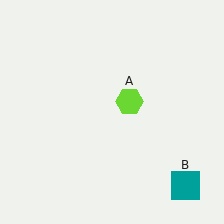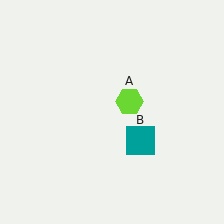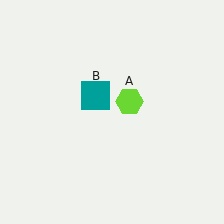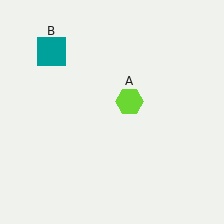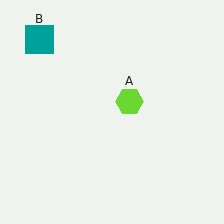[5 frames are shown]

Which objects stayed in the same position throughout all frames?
Lime hexagon (object A) remained stationary.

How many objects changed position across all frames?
1 object changed position: teal square (object B).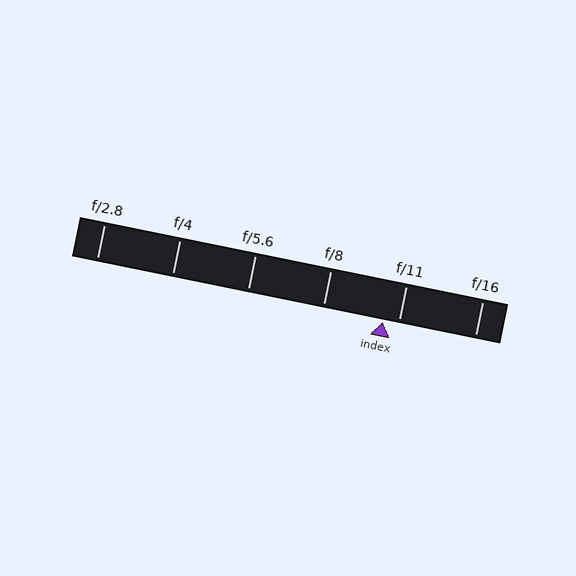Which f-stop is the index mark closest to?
The index mark is closest to f/11.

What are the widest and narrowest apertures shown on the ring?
The widest aperture shown is f/2.8 and the narrowest is f/16.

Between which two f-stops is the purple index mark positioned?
The index mark is between f/8 and f/11.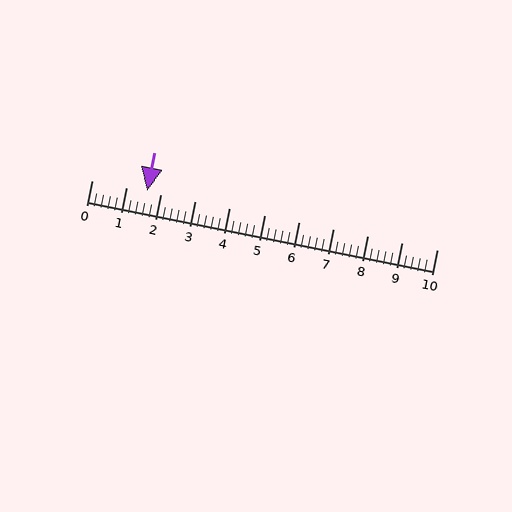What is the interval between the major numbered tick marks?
The major tick marks are spaced 1 units apart.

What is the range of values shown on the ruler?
The ruler shows values from 0 to 10.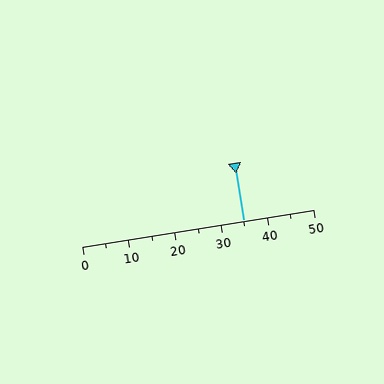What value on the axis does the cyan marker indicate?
The marker indicates approximately 35.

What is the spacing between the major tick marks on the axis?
The major ticks are spaced 10 apart.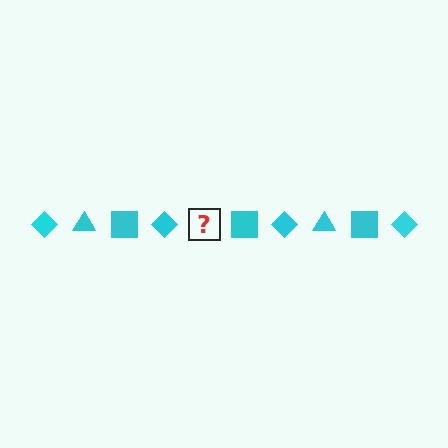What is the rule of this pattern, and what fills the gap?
The rule is that the pattern cycles through diamond, triangle, square shapes in cyan. The gap should be filled with a cyan triangle.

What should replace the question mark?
The question mark should be replaced with a cyan triangle.